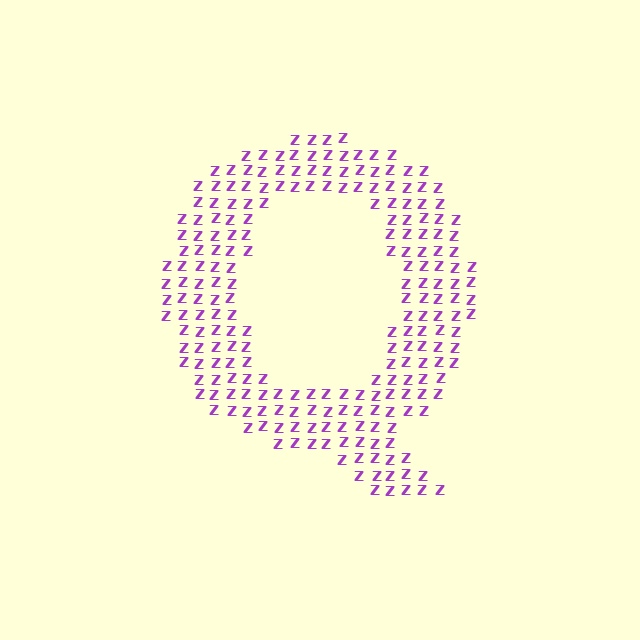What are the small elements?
The small elements are letter Z's.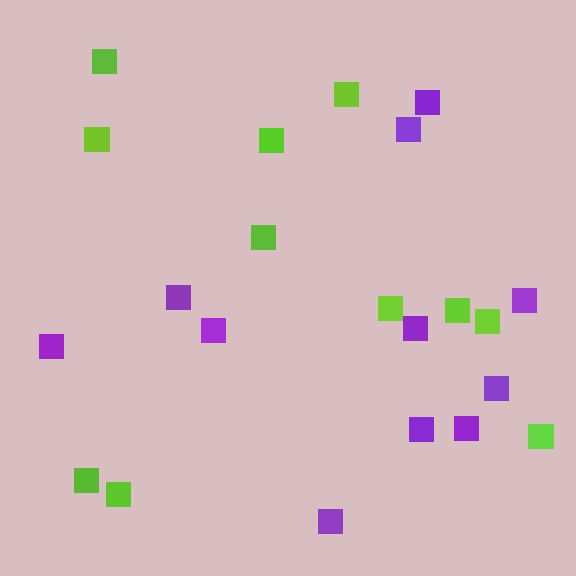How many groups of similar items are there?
There are 2 groups: one group of lime squares (11) and one group of purple squares (11).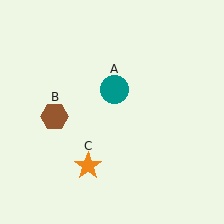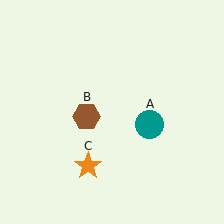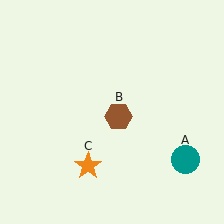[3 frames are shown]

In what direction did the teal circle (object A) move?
The teal circle (object A) moved down and to the right.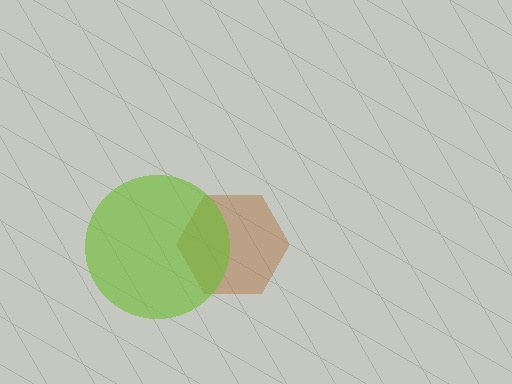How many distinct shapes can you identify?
There are 2 distinct shapes: a brown hexagon, a lime circle.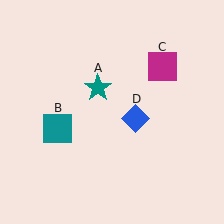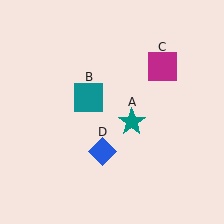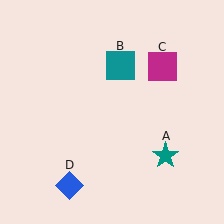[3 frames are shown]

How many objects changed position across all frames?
3 objects changed position: teal star (object A), teal square (object B), blue diamond (object D).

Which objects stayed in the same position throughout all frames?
Magenta square (object C) remained stationary.